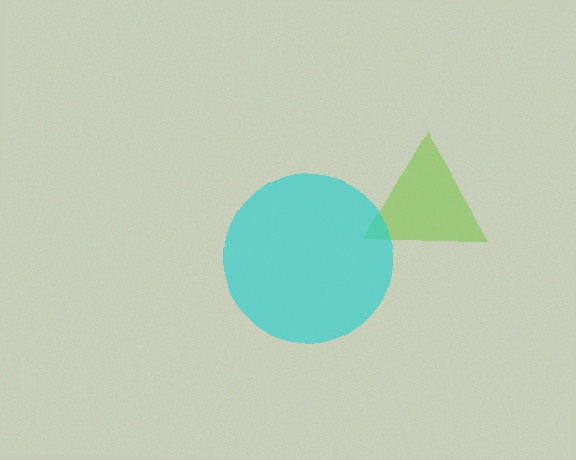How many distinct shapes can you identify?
There are 2 distinct shapes: a lime triangle, a cyan circle.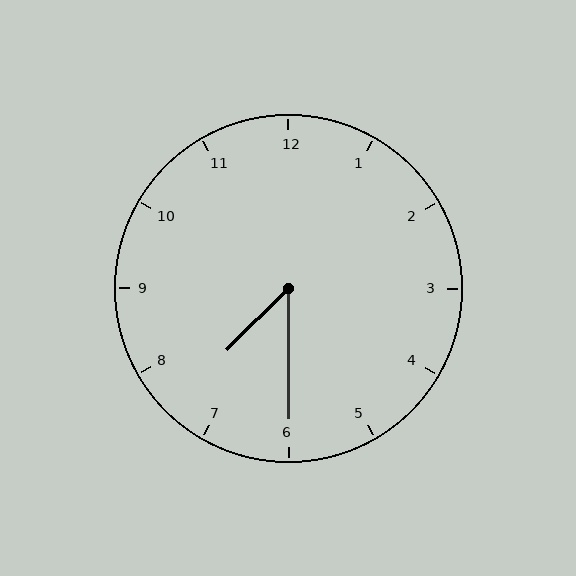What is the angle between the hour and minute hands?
Approximately 45 degrees.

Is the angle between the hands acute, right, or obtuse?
It is acute.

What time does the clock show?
7:30.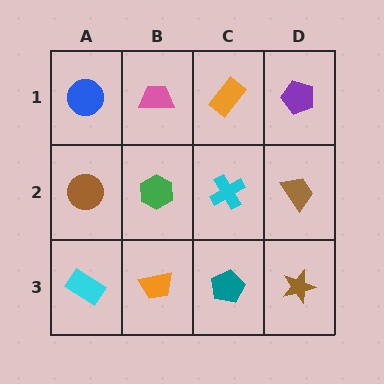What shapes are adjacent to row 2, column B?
A pink trapezoid (row 1, column B), an orange trapezoid (row 3, column B), a brown circle (row 2, column A), a cyan cross (row 2, column C).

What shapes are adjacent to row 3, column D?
A brown trapezoid (row 2, column D), a teal pentagon (row 3, column C).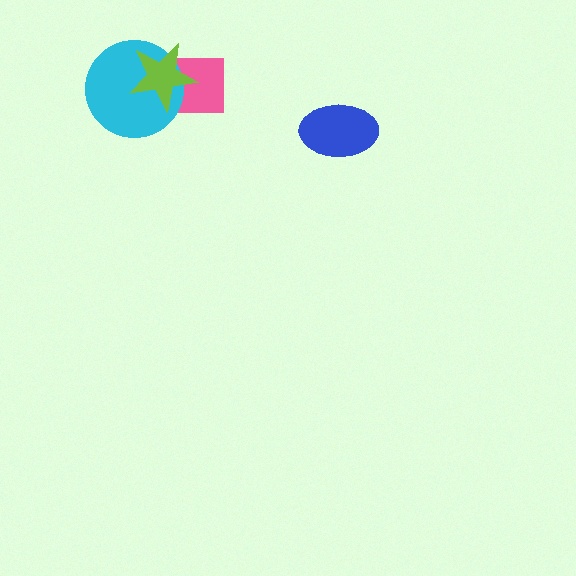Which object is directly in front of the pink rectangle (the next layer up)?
The cyan circle is directly in front of the pink rectangle.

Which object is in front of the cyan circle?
The lime star is in front of the cyan circle.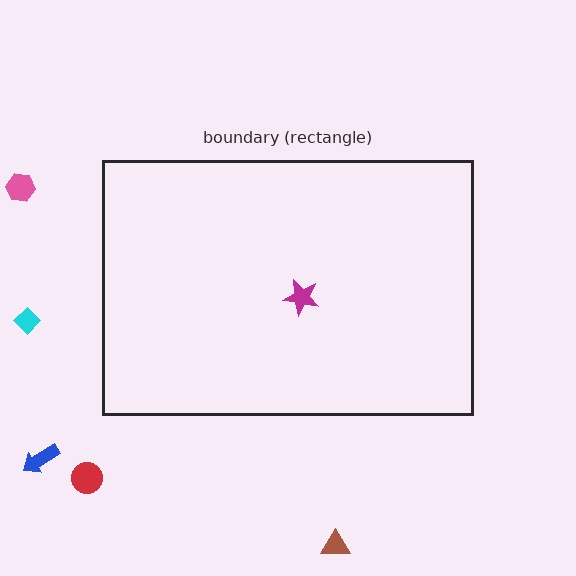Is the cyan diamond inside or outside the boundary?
Outside.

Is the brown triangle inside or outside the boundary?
Outside.